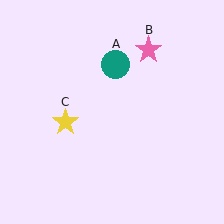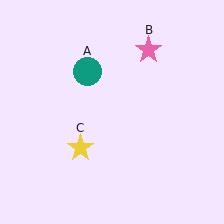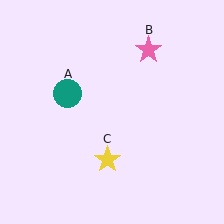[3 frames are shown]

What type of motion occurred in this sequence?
The teal circle (object A), yellow star (object C) rotated counterclockwise around the center of the scene.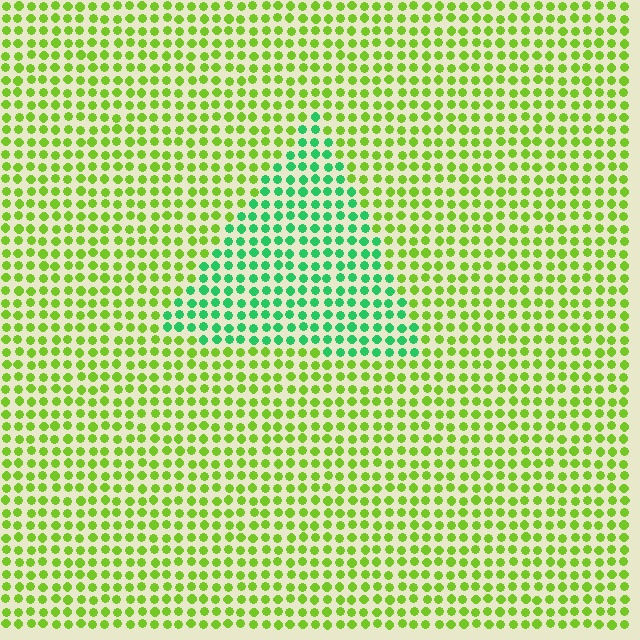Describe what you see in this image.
The image is filled with small lime elements in a uniform arrangement. A triangle-shaped region is visible where the elements are tinted to a slightly different hue, forming a subtle color boundary.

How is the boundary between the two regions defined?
The boundary is defined purely by a slight shift in hue (about 50 degrees). Spacing, size, and orientation are identical on both sides.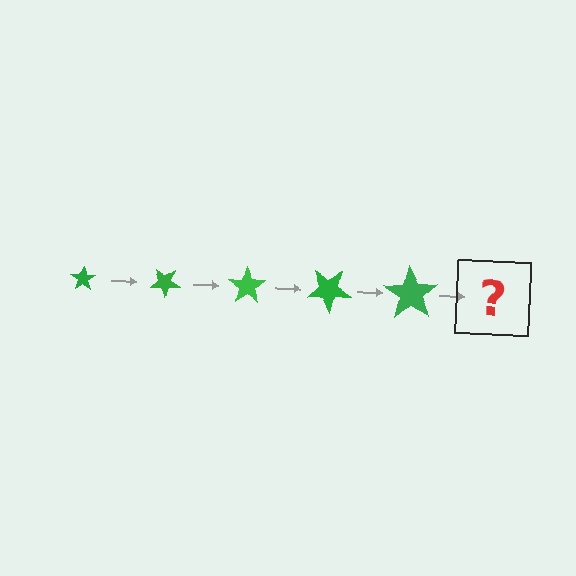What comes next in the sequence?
The next element should be a star, larger than the previous one and rotated 175 degrees from the start.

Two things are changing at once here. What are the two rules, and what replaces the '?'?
The two rules are that the star grows larger each step and it rotates 35 degrees each step. The '?' should be a star, larger than the previous one and rotated 175 degrees from the start.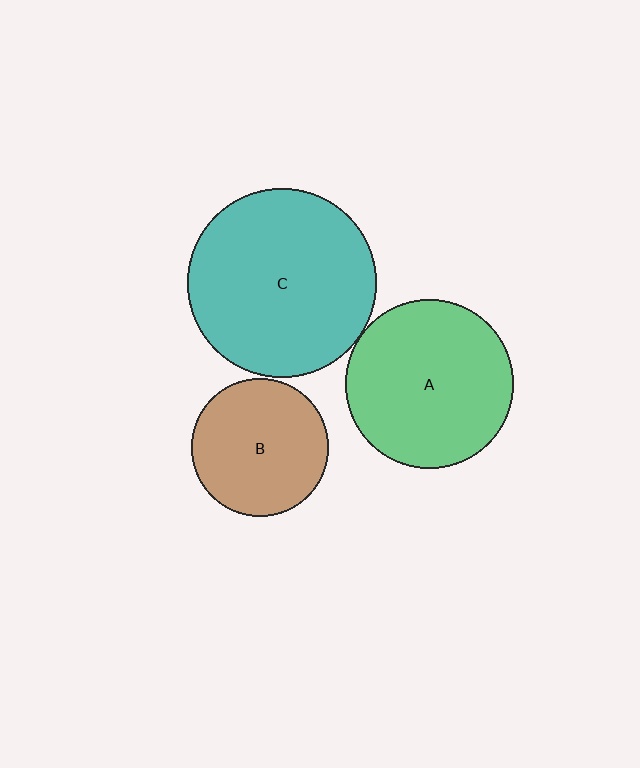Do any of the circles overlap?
No, none of the circles overlap.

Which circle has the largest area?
Circle C (teal).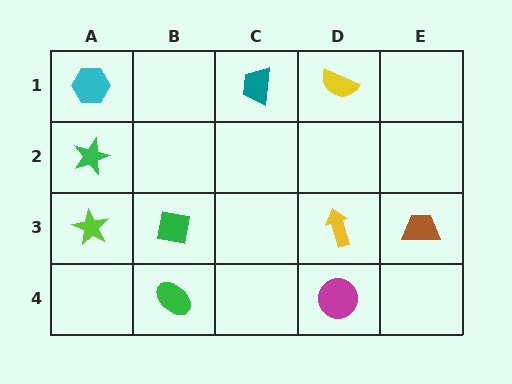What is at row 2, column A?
A green star.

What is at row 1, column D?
A yellow semicircle.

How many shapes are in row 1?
3 shapes.